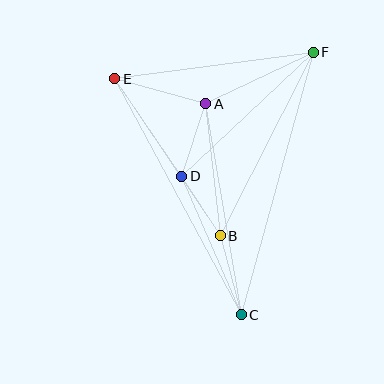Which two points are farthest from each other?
Points C and F are farthest from each other.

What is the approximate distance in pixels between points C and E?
The distance between C and E is approximately 268 pixels.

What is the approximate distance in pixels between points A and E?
The distance between A and E is approximately 95 pixels.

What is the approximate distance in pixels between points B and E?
The distance between B and E is approximately 189 pixels.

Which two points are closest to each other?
Points B and D are closest to each other.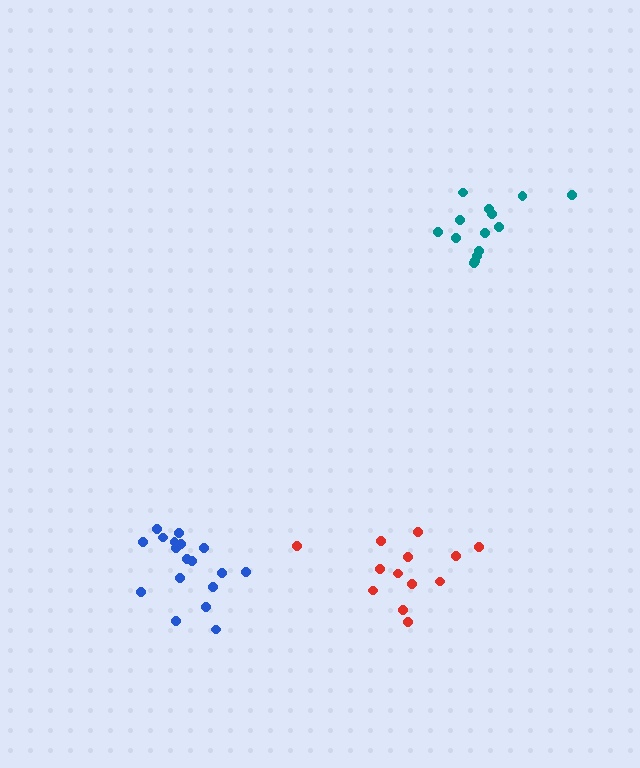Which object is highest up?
The teal cluster is topmost.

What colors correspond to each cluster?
The clusters are colored: red, teal, blue.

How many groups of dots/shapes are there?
There are 3 groups.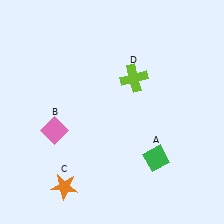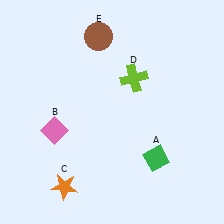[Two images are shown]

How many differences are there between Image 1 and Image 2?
There is 1 difference between the two images.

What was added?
A brown circle (E) was added in Image 2.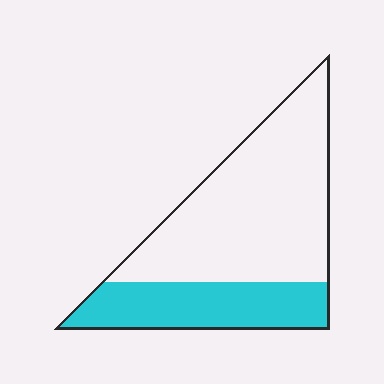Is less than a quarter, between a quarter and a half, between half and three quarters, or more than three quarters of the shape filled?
Between a quarter and a half.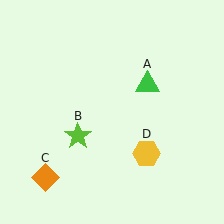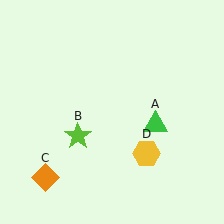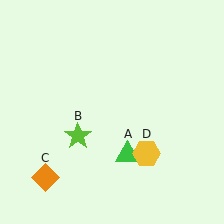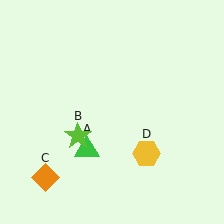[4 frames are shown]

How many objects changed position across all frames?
1 object changed position: green triangle (object A).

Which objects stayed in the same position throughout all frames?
Lime star (object B) and orange diamond (object C) and yellow hexagon (object D) remained stationary.